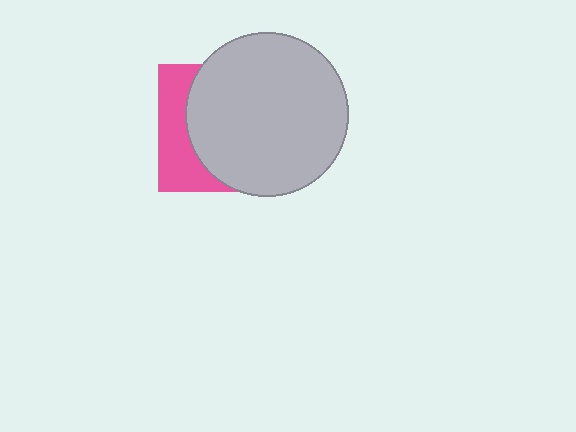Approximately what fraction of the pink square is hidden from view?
Roughly 70% of the pink square is hidden behind the light gray circle.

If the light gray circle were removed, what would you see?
You would see the complete pink square.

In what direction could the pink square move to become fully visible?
The pink square could move left. That would shift it out from behind the light gray circle entirely.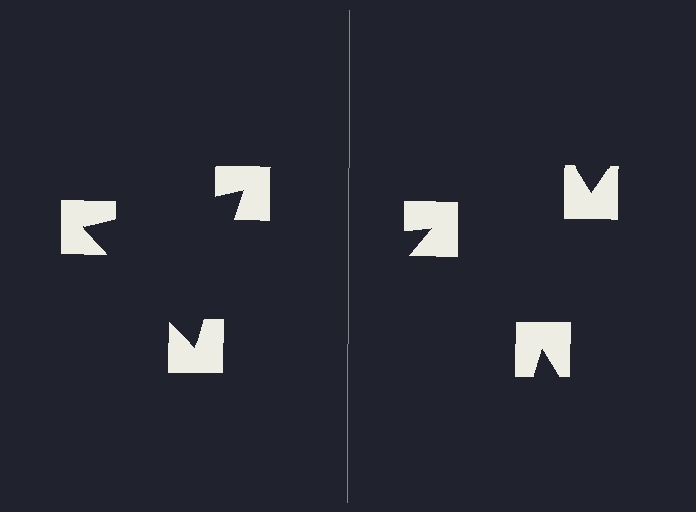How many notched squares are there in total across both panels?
6 — 3 on each side.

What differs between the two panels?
The notched squares are positioned identically on both sides; only the wedge orientations differ. On the left they align to a triangle; on the right they are misaligned.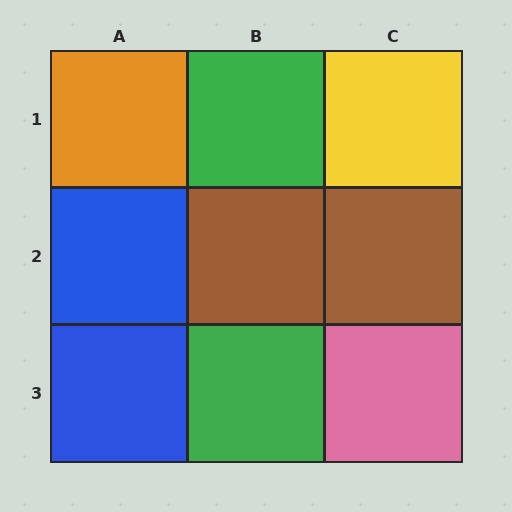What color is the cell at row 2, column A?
Blue.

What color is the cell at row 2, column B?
Brown.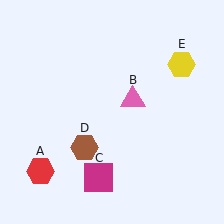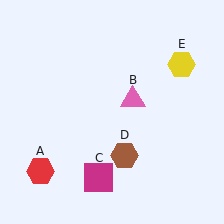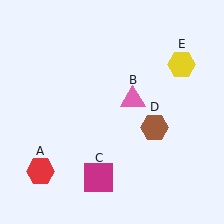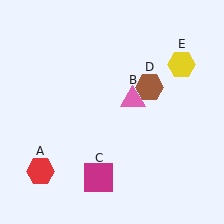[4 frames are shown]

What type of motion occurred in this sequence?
The brown hexagon (object D) rotated counterclockwise around the center of the scene.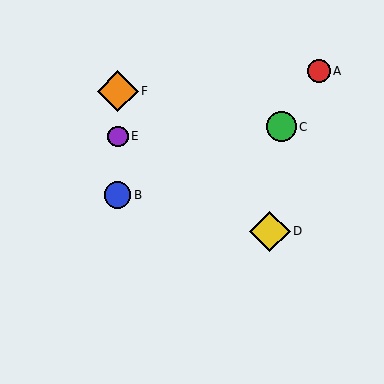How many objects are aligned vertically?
3 objects (B, E, F) are aligned vertically.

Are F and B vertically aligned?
Yes, both are at x≈118.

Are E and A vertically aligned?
No, E is at x≈118 and A is at x≈319.